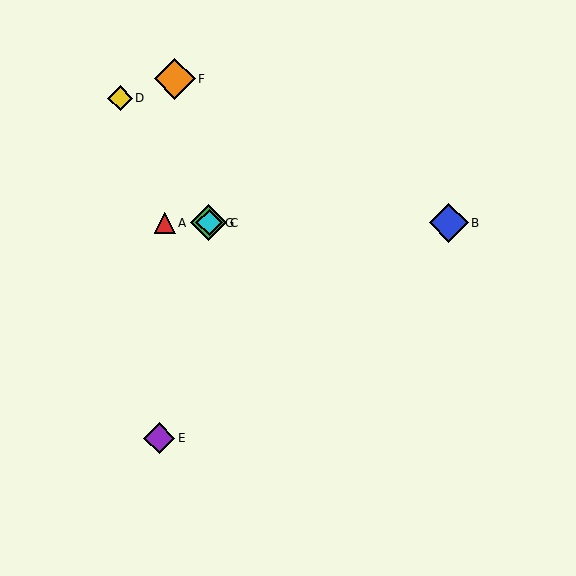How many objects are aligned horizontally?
4 objects (A, B, C, G) are aligned horizontally.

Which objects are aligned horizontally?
Objects A, B, C, G are aligned horizontally.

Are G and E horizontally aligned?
No, G is at y≈223 and E is at y≈438.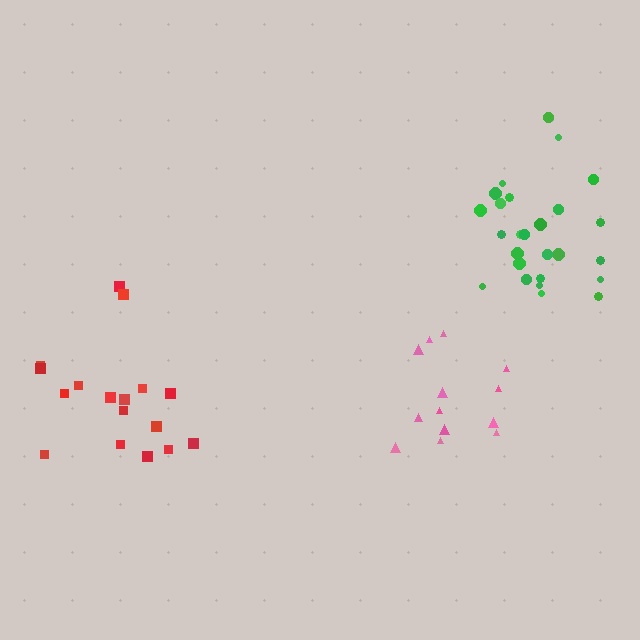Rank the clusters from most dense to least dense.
green, pink, red.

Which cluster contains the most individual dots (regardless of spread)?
Green (26).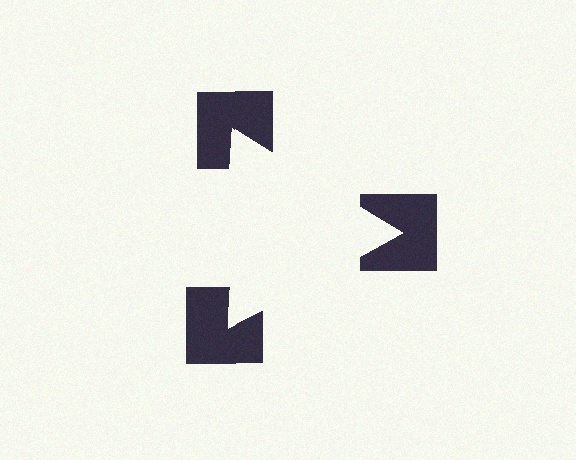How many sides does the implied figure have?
3 sides.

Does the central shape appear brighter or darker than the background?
It typically appears slightly brighter than the background, even though no actual brightness change is drawn.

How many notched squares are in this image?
There are 3 — one at each vertex of the illusory triangle.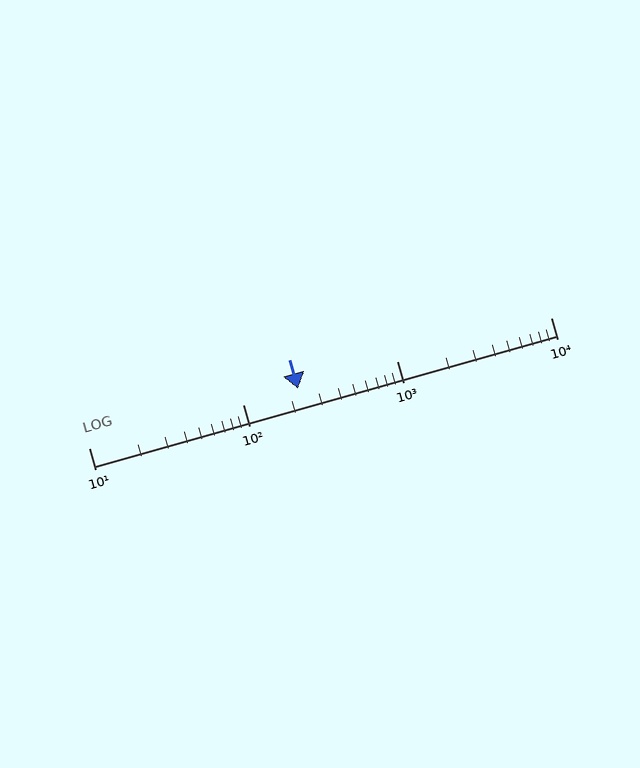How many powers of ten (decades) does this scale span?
The scale spans 3 decades, from 10 to 10000.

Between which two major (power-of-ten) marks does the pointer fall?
The pointer is between 100 and 1000.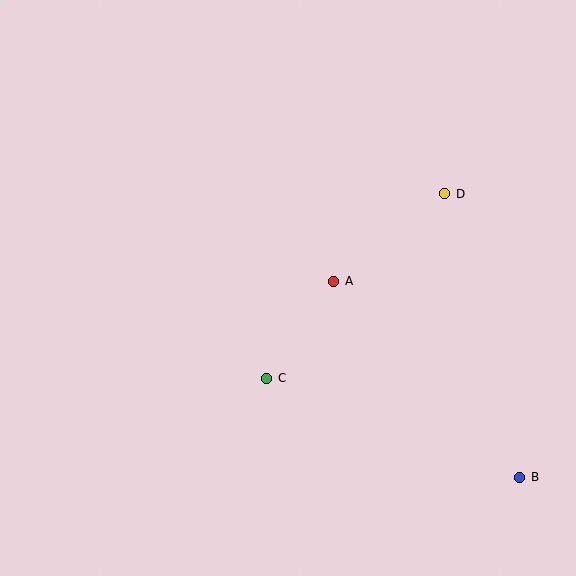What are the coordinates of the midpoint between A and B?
The midpoint between A and B is at (427, 379).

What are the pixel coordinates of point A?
Point A is at (334, 281).